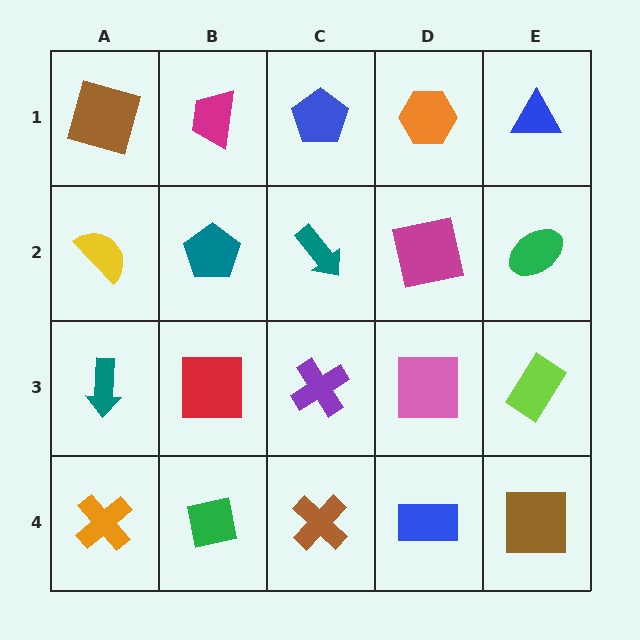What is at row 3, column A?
A teal arrow.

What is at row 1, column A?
A brown square.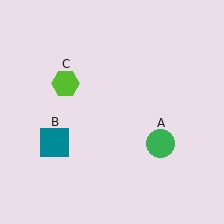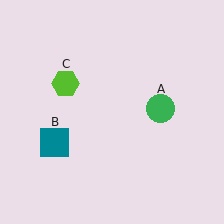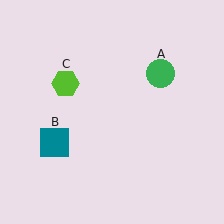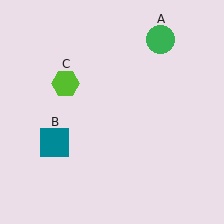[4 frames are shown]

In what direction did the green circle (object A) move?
The green circle (object A) moved up.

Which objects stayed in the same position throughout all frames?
Teal square (object B) and lime hexagon (object C) remained stationary.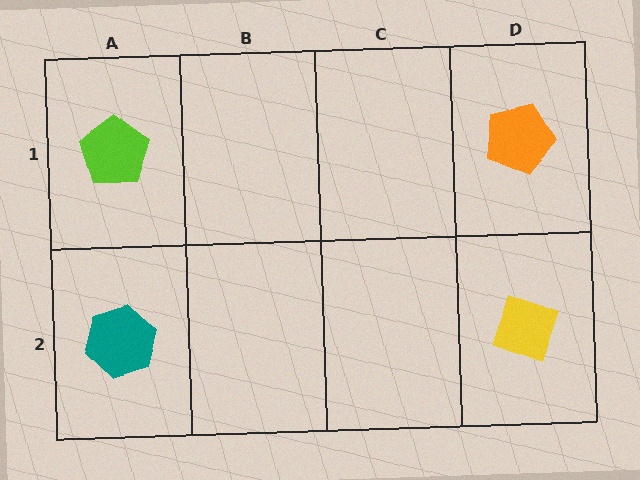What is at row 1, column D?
An orange pentagon.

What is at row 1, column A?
A lime pentagon.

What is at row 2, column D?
A yellow diamond.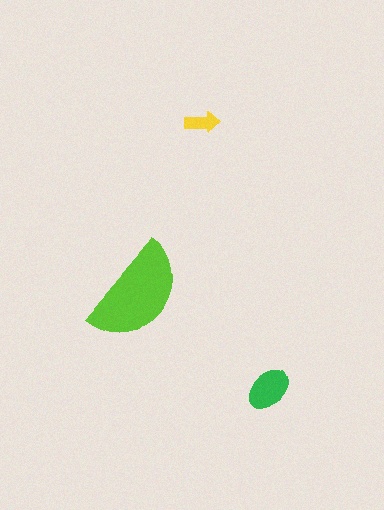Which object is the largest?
The lime semicircle.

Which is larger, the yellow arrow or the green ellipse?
The green ellipse.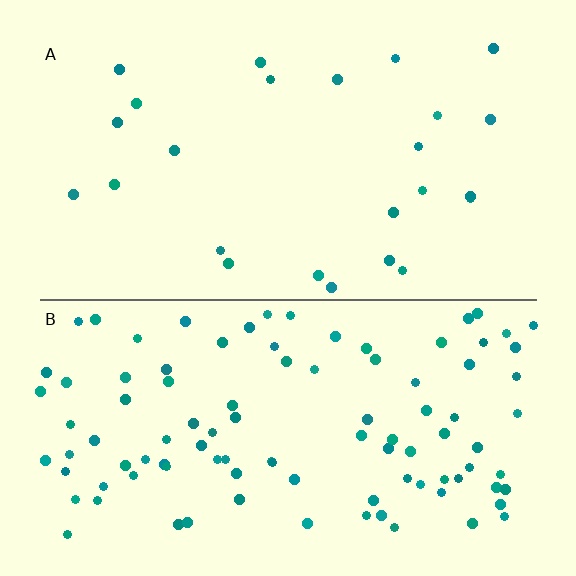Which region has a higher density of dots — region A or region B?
B (the bottom).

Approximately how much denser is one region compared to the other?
Approximately 4.0× — region B over region A.